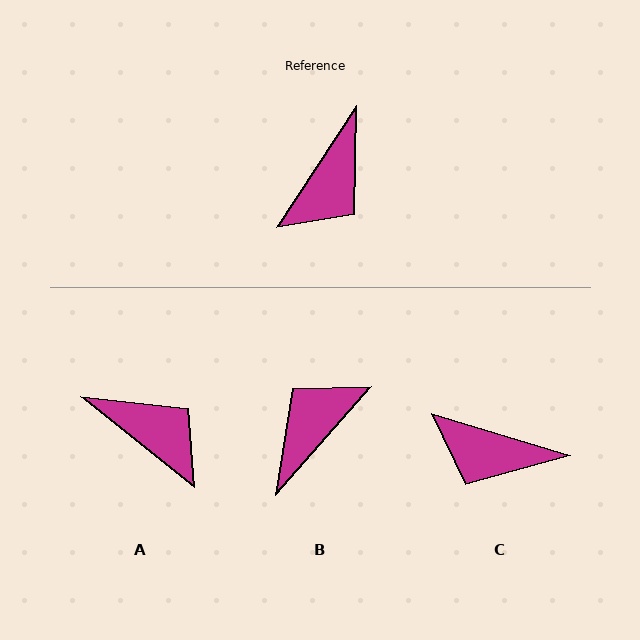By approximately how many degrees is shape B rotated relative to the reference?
Approximately 172 degrees counter-clockwise.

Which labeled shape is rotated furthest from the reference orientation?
B, about 172 degrees away.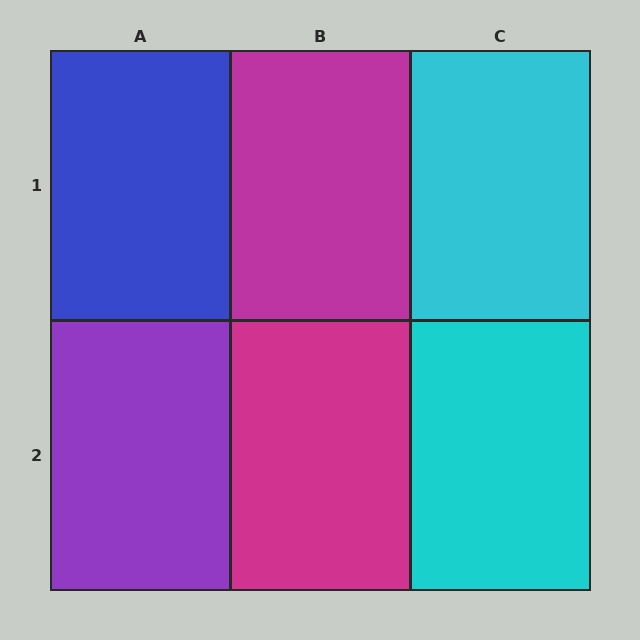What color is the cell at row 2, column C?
Cyan.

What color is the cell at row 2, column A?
Purple.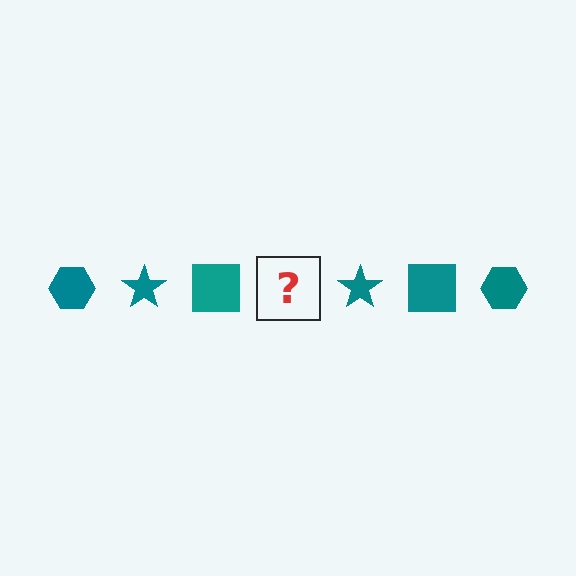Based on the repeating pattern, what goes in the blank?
The blank should be a teal hexagon.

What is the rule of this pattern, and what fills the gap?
The rule is that the pattern cycles through hexagon, star, square shapes in teal. The gap should be filled with a teal hexagon.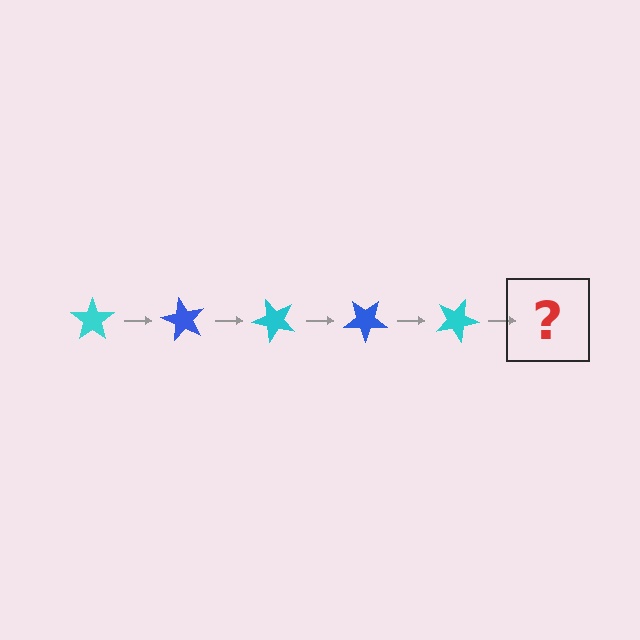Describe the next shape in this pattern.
It should be a blue star, rotated 300 degrees from the start.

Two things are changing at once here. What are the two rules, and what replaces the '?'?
The two rules are that it rotates 60 degrees each step and the color cycles through cyan and blue. The '?' should be a blue star, rotated 300 degrees from the start.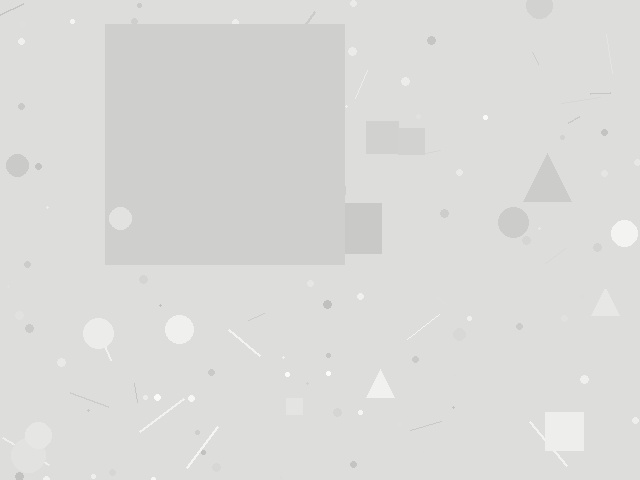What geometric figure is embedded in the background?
A square is embedded in the background.